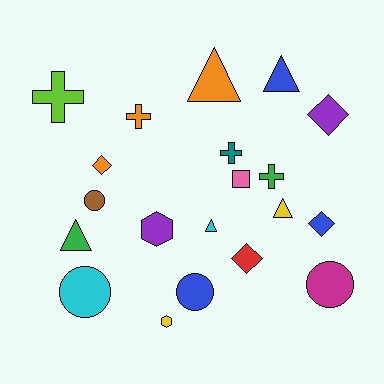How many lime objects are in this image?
There is 1 lime object.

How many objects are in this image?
There are 20 objects.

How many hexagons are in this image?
There are 2 hexagons.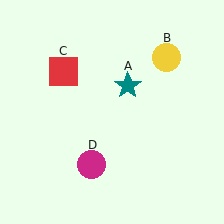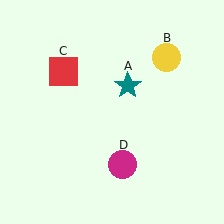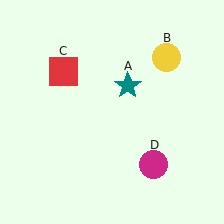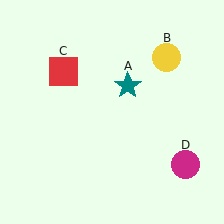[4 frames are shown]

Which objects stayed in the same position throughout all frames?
Teal star (object A) and yellow circle (object B) and red square (object C) remained stationary.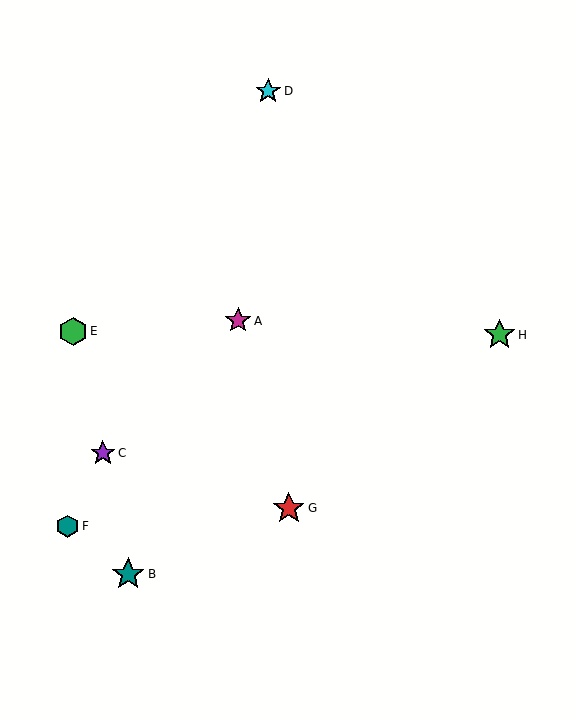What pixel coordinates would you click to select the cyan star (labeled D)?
Click at (268, 91) to select the cyan star D.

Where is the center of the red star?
The center of the red star is at (289, 508).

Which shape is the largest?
The teal star (labeled B) is the largest.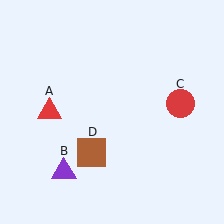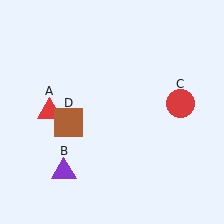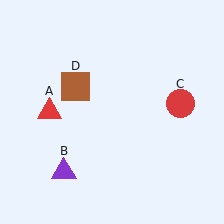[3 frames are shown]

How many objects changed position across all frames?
1 object changed position: brown square (object D).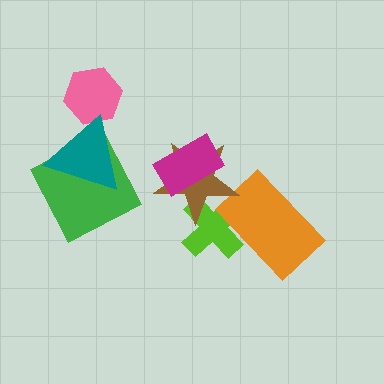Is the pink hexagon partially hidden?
Yes, it is partially covered by another shape.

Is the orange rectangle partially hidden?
No, no other shape covers it.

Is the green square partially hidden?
Yes, it is partially covered by another shape.